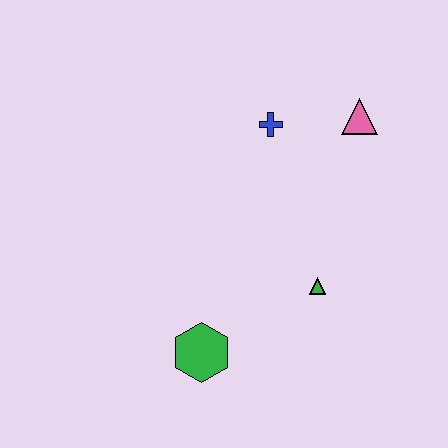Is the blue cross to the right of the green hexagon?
Yes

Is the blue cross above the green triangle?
Yes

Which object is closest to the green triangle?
The green hexagon is closest to the green triangle.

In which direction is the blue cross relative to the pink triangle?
The blue cross is to the left of the pink triangle.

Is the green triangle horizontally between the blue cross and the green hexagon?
No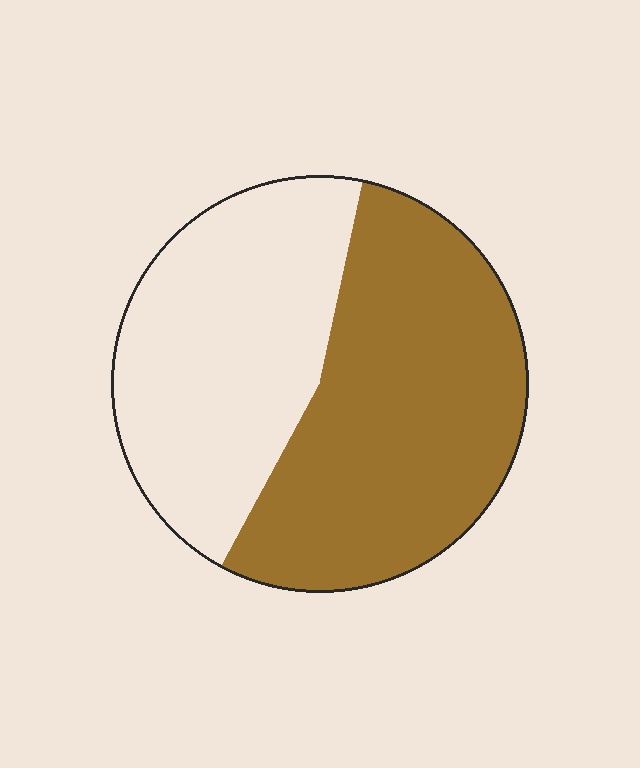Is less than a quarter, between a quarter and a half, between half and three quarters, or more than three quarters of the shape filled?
Between half and three quarters.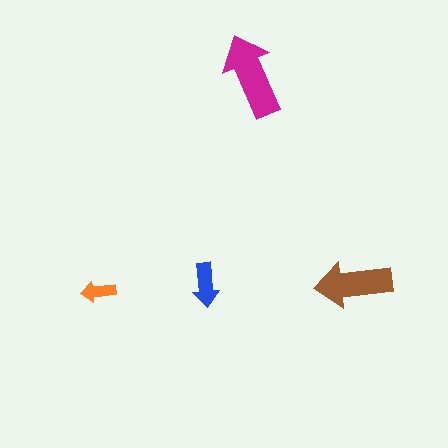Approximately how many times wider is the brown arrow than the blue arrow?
About 2 times wider.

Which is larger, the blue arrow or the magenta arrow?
The magenta one.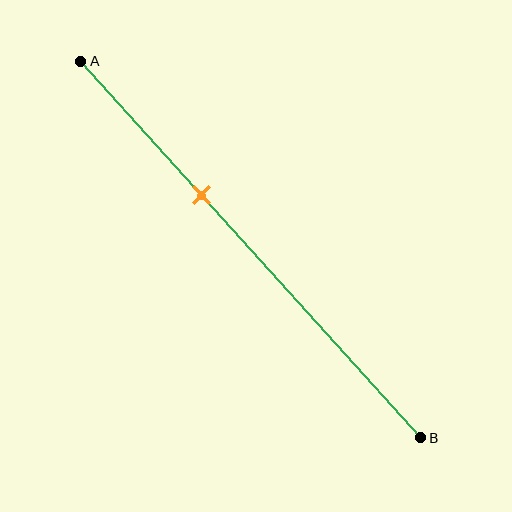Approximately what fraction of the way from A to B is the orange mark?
The orange mark is approximately 35% of the way from A to B.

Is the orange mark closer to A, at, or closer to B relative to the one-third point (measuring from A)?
The orange mark is approximately at the one-third point of segment AB.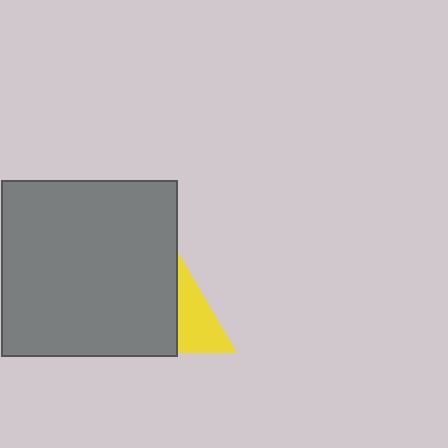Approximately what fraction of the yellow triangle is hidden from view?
Roughly 58% of the yellow triangle is hidden behind the gray square.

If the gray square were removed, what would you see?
You would see the complete yellow triangle.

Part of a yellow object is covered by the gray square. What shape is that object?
It is a triangle.